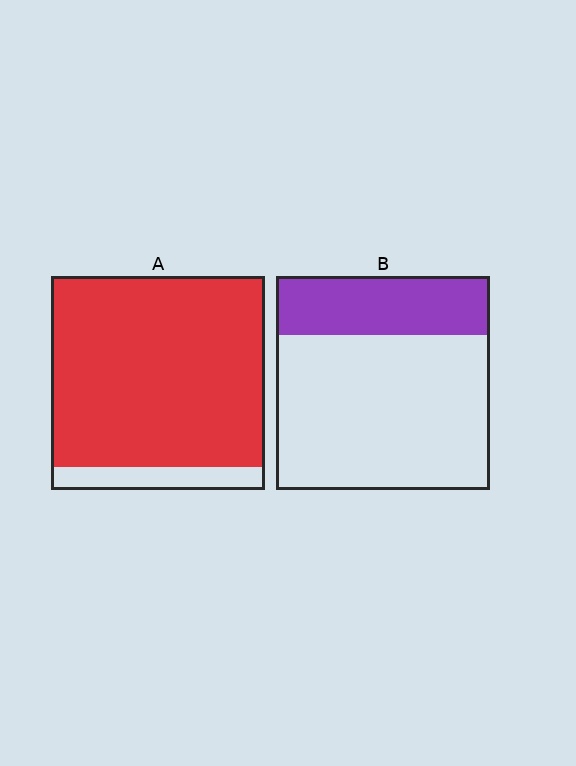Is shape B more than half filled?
No.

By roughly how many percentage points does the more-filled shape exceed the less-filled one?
By roughly 60 percentage points (A over B).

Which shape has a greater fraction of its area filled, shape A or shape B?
Shape A.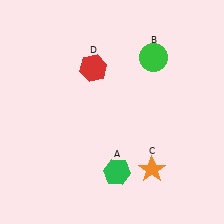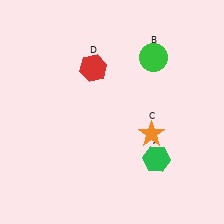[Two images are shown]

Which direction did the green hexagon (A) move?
The green hexagon (A) moved right.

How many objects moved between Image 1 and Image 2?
2 objects moved between the two images.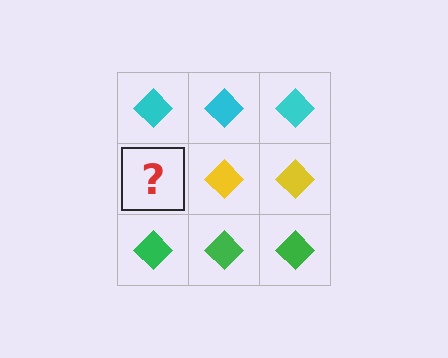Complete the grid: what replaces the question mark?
The question mark should be replaced with a yellow diamond.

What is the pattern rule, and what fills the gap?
The rule is that each row has a consistent color. The gap should be filled with a yellow diamond.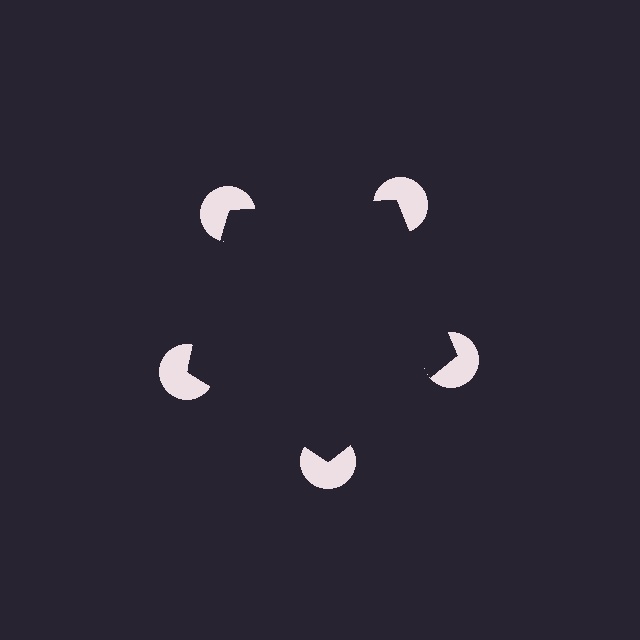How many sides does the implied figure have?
5 sides.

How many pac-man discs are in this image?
There are 5 — one at each vertex of the illusory pentagon.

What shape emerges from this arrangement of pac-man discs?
An illusory pentagon — its edges are inferred from the aligned wedge cuts in the pac-man discs, not physically drawn.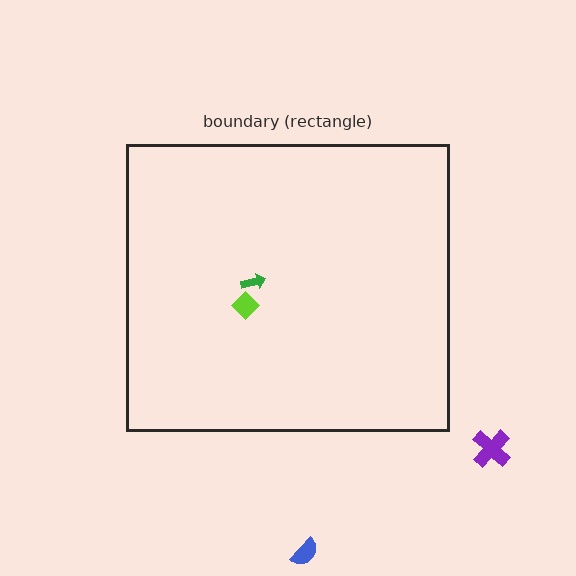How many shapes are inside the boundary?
2 inside, 2 outside.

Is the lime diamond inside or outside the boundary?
Inside.